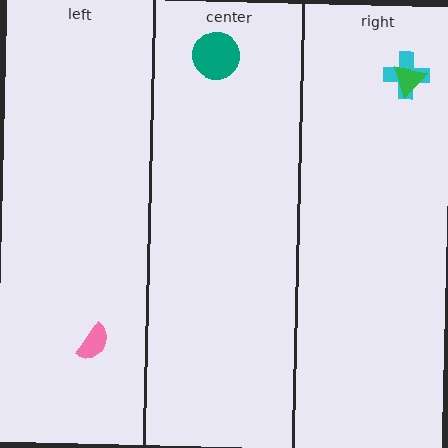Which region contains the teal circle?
The center region.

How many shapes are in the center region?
1.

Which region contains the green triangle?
The right region.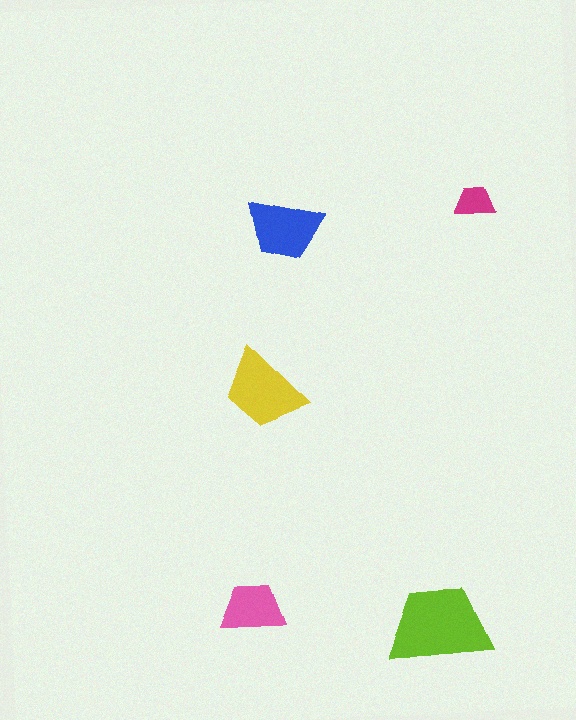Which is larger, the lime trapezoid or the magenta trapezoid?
The lime one.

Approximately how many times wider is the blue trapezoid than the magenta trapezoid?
About 2 times wider.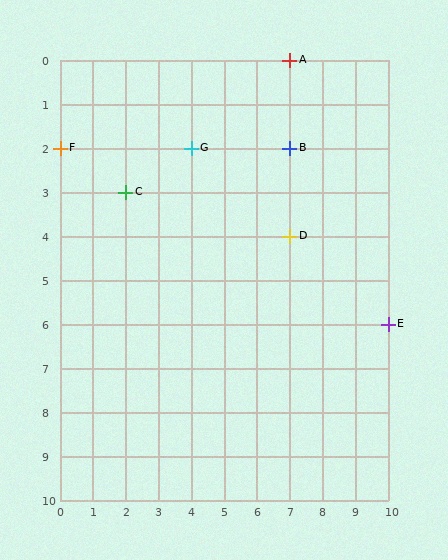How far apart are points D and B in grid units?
Points D and B are 2 rows apart.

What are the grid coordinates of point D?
Point D is at grid coordinates (7, 4).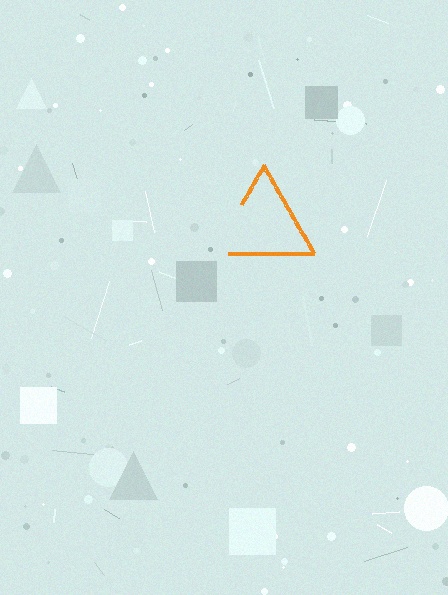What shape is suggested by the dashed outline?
The dashed outline suggests a triangle.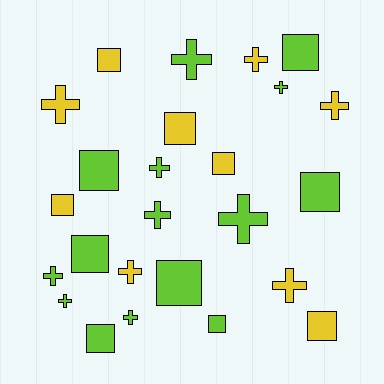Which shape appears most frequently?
Cross, with 13 objects.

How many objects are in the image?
There are 25 objects.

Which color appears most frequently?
Lime, with 15 objects.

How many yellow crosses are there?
There are 5 yellow crosses.